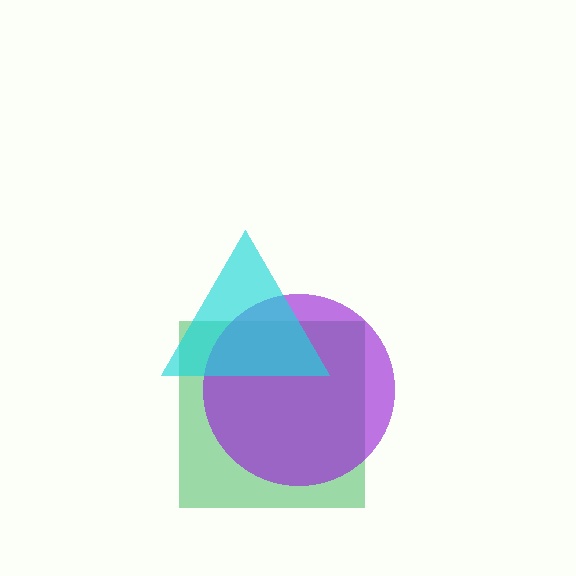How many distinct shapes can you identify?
There are 3 distinct shapes: a green square, a purple circle, a cyan triangle.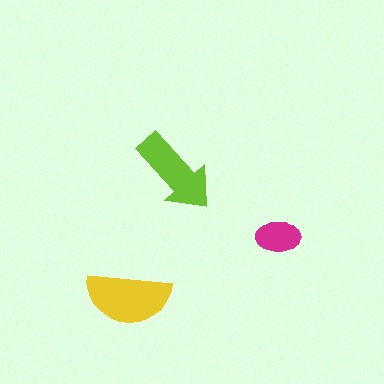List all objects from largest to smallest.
The yellow semicircle, the lime arrow, the magenta ellipse.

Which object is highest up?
The lime arrow is topmost.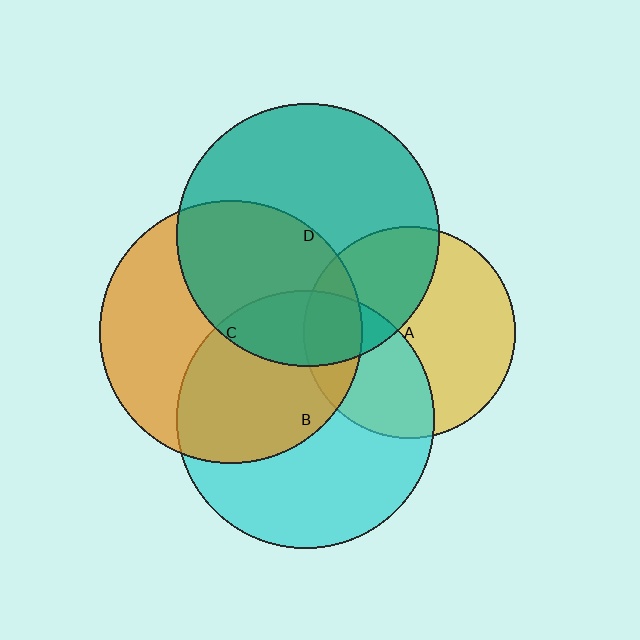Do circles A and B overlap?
Yes.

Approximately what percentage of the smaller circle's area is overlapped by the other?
Approximately 40%.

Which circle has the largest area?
Circle C (orange).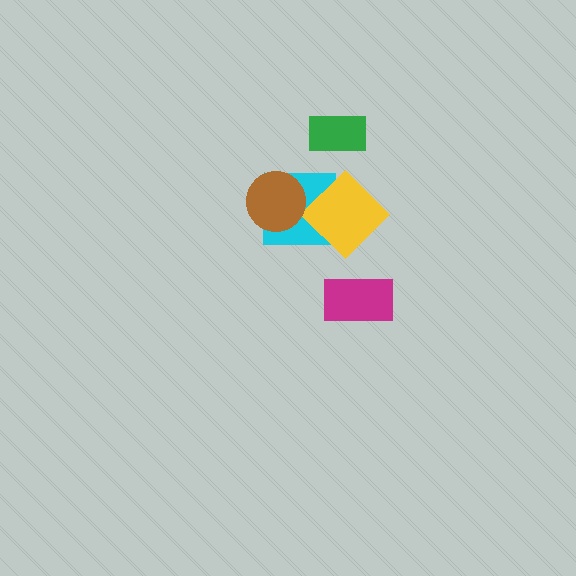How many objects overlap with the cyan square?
2 objects overlap with the cyan square.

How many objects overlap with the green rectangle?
0 objects overlap with the green rectangle.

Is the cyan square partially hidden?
Yes, it is partially covered by another shape.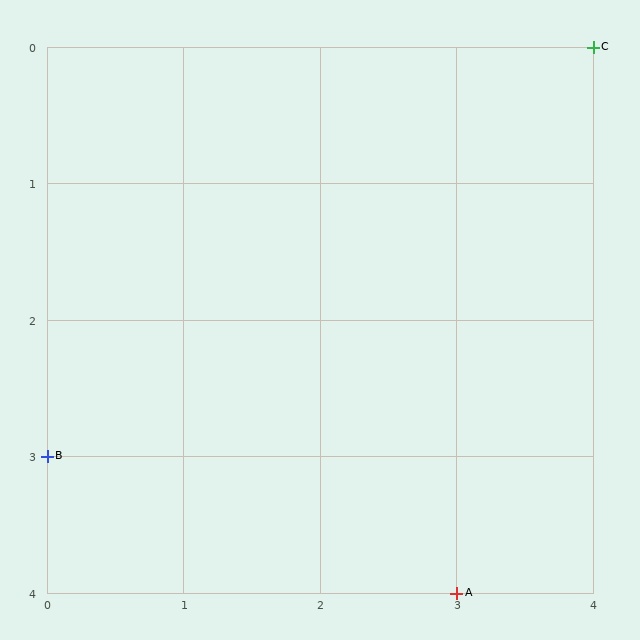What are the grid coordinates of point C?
Point C is at grid coordinates (4, 0).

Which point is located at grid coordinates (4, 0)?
Point C is at (4, 0).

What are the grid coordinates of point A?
Point A is at grid coordinates (3, 4).